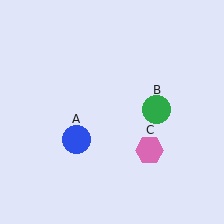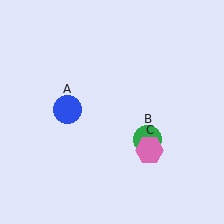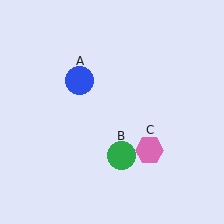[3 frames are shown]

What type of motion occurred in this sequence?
The blue circle (object A), green circle (object B) rotated clockwise around the center of the scene.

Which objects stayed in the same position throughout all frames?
Pink hexagon (object C) remained stationary.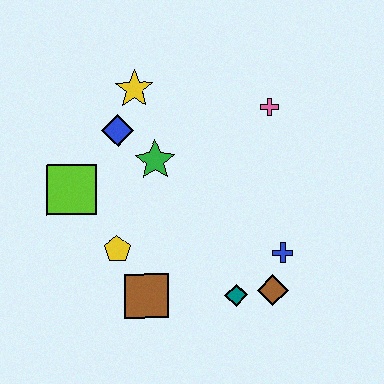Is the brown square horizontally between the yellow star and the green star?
Yes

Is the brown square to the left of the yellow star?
No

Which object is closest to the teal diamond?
The brown diamond is closest to the teal diamond.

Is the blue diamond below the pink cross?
Yes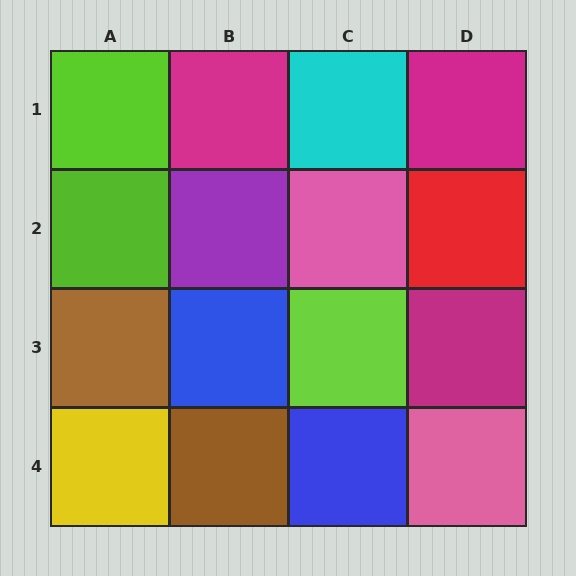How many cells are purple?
1 cell is purple.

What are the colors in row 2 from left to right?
Lime, purple, pink, red.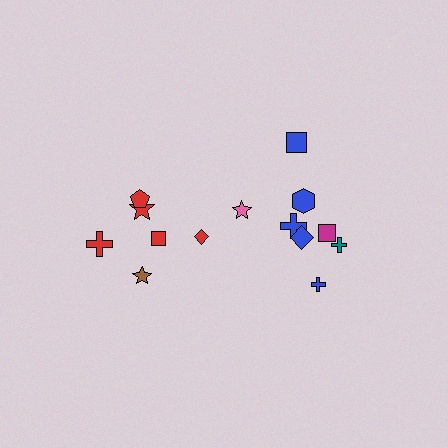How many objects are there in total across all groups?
There are 14 objects.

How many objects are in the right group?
There are 8 objects.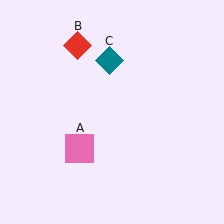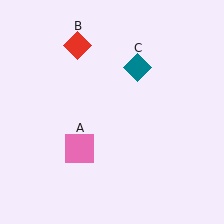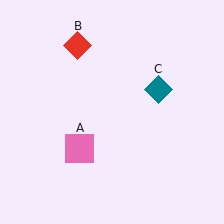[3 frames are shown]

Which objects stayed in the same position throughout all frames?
Pink square (object A) and red diamond (object B) remained stationary.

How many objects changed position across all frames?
1 object changed position: teal diamond (object C).